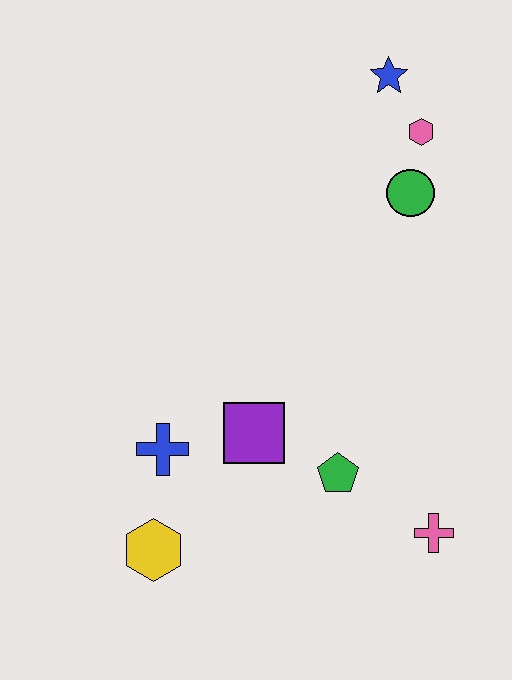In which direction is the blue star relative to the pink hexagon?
The blue star is above the pink hexagon.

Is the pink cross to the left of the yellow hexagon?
No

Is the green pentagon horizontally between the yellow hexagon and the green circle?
Yes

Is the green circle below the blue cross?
No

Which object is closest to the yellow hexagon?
The blue cross is closest to the yellow hexagon.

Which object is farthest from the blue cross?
The blue star is farthest from the blue cross.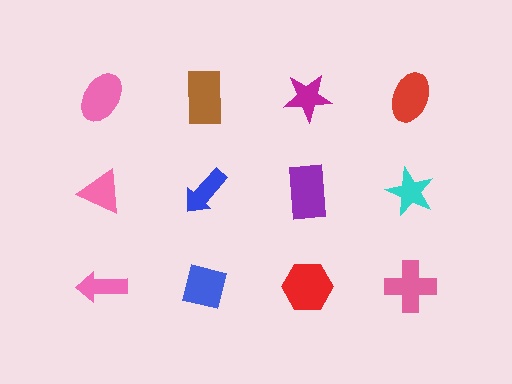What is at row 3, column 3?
A red hexagon.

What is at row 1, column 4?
A red ellipse.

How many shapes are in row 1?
4 shapes.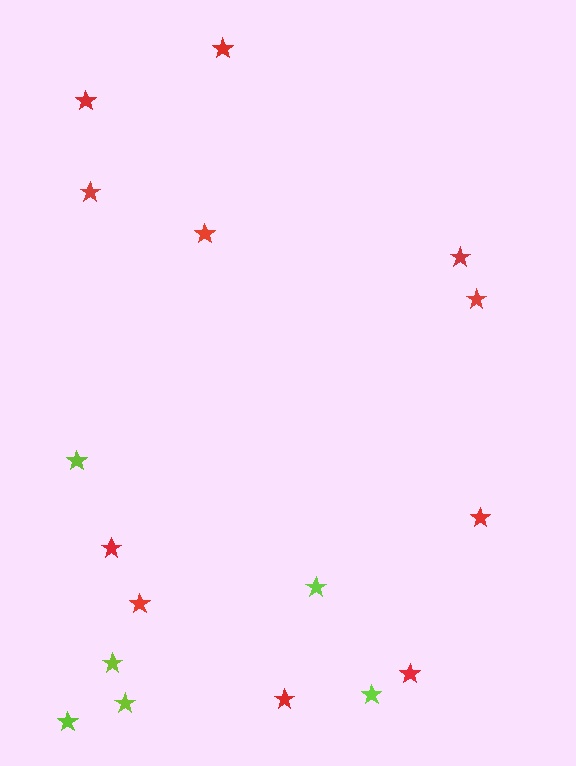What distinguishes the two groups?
There are 2 groups: one group of lime stars (6) and one group of red stars (11).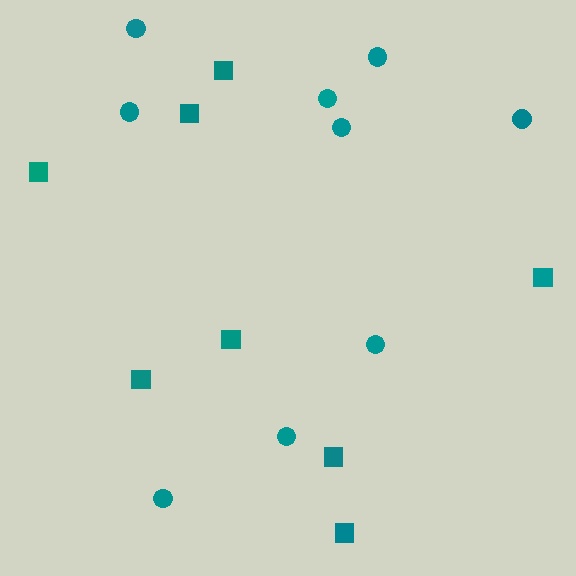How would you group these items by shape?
There are 2 groups: one group of squares (8) and one group of circles (9).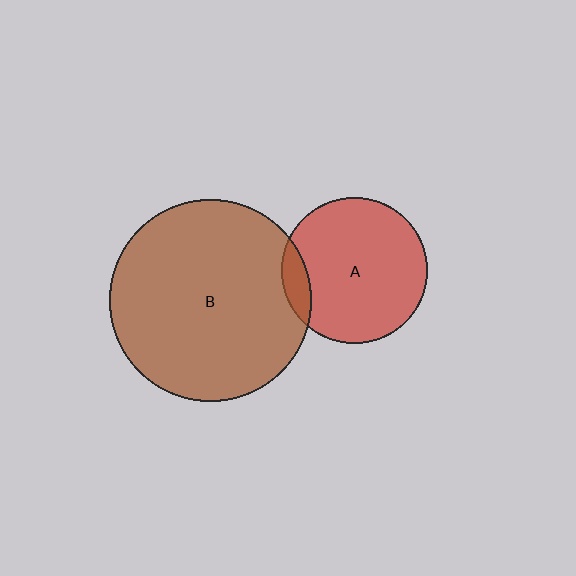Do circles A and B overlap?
Yes.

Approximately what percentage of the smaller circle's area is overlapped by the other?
Approximately 10%.